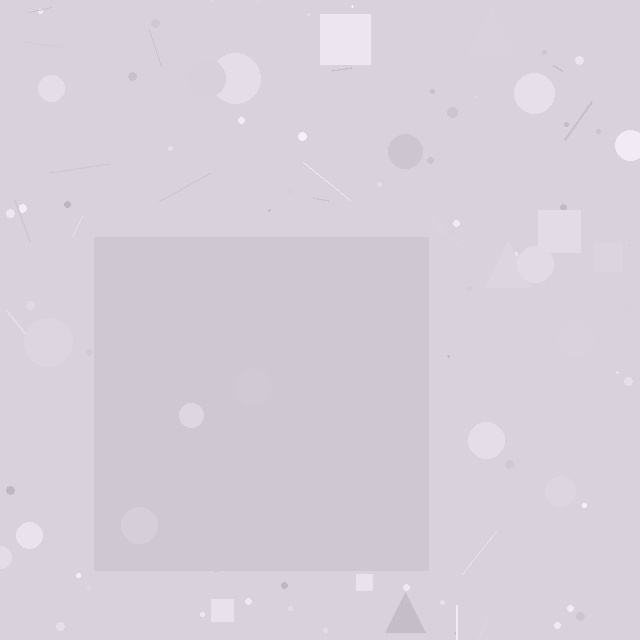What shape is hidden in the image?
A square is hidden in the image.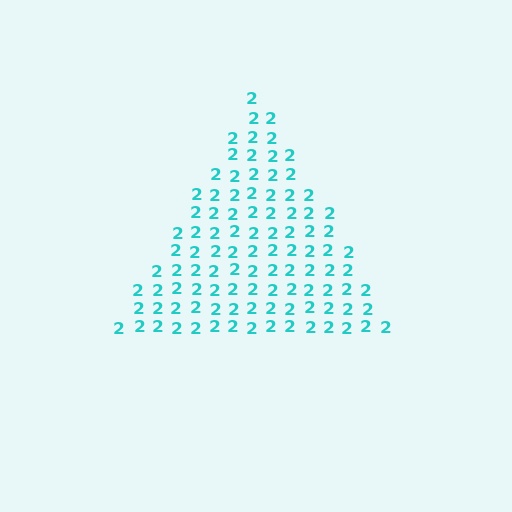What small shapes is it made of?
It is made of small digit 2's.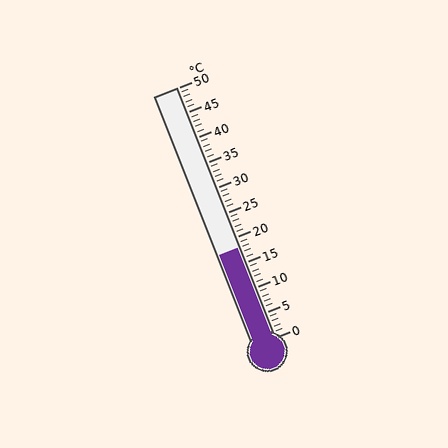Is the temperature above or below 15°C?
The temperature is above 15°C.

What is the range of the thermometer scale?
The thermometer scale ranges from 0°C to 50°C.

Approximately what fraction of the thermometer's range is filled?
The thermometer is filled to approximately 35% of its range.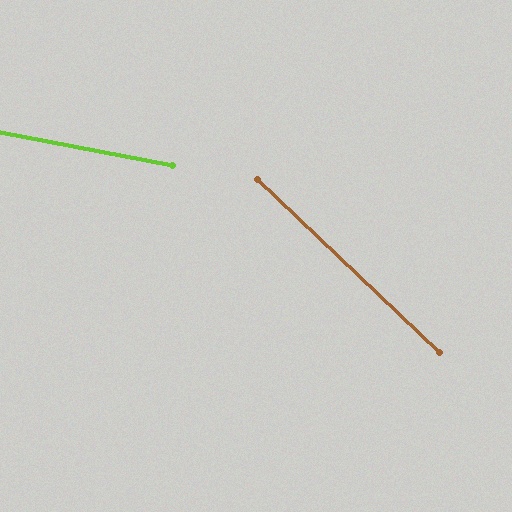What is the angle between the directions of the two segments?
Approximately 33 degrees.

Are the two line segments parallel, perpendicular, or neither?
Neither parallel nor perpendicular — they differ by about 33°.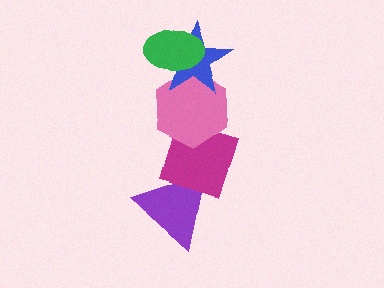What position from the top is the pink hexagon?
The pink hexagon is 3rd from the top.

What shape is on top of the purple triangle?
The magenta diamond is on top of the purple triangle.